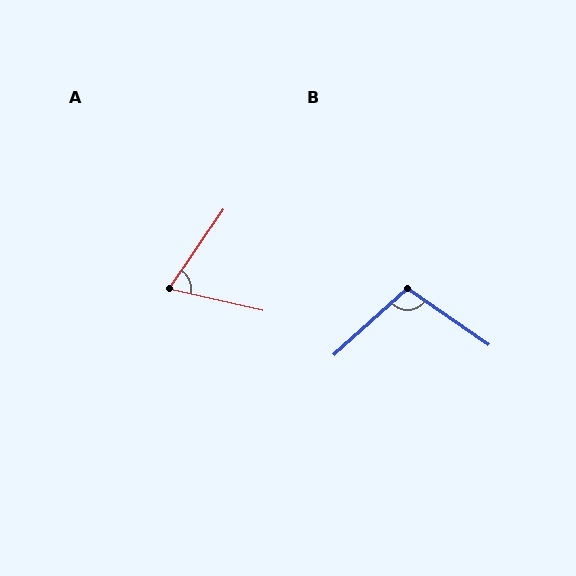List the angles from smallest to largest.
A (68°), B (103°).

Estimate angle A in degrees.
Approximately 68 degrees.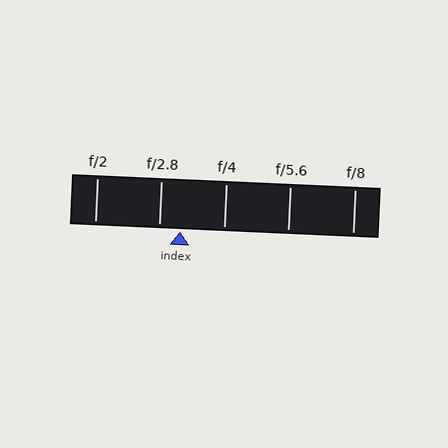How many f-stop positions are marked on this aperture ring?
There are 5 f-stop positions marked.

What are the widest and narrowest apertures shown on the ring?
The widest aperture shown is f/2 and the narrowest is f/8.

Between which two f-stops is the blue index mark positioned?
The index mark is between f/2.8 and f/4.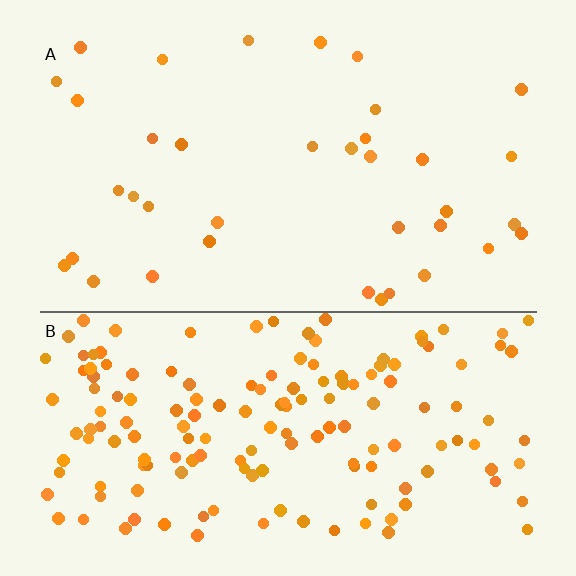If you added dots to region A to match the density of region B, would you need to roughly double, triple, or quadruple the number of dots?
Approximately quadruple.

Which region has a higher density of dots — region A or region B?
B (the bottom).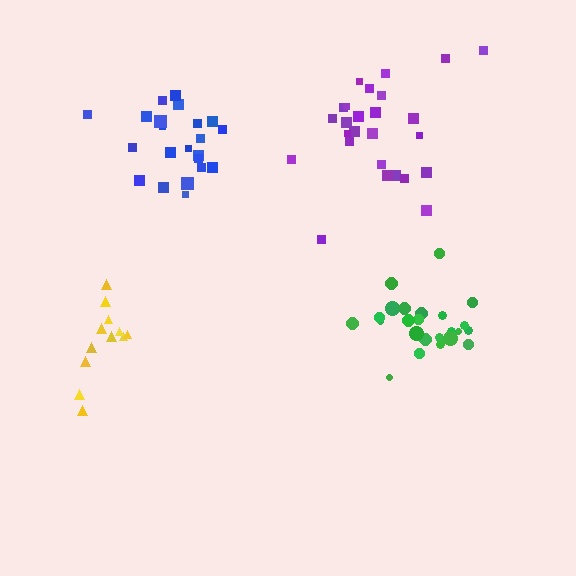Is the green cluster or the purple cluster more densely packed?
Green.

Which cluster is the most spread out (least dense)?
Yellow.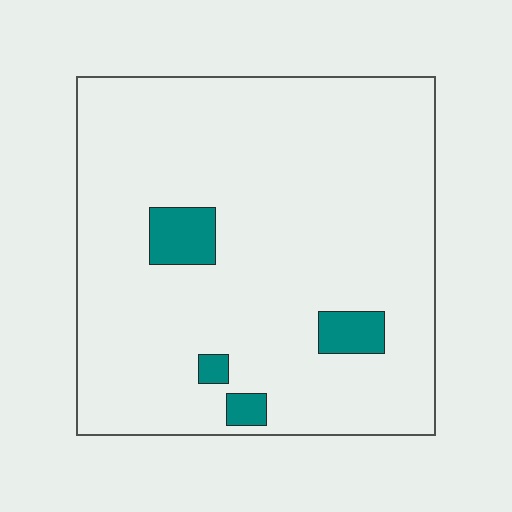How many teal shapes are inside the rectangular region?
4.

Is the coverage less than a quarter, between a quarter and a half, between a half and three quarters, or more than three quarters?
Less than a quarter.